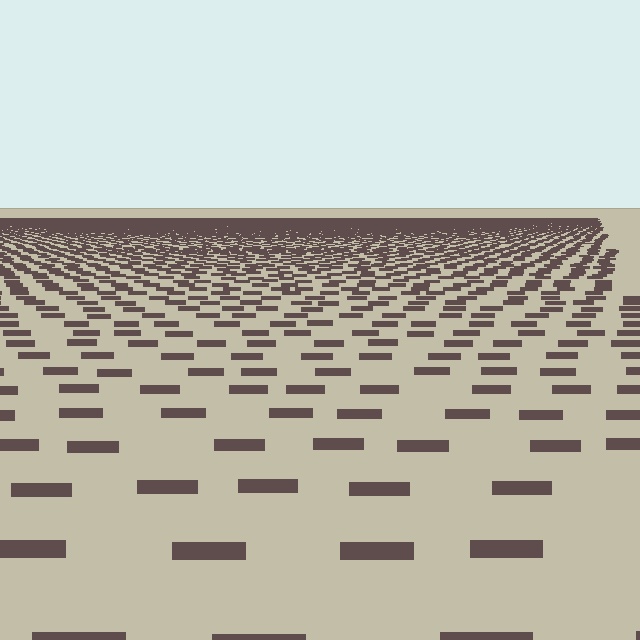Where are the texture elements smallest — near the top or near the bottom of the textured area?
Near the top.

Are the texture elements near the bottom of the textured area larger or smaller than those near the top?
Larger. Near the bottom, elements are closer to the viewer and appear at a bigger on-screen size.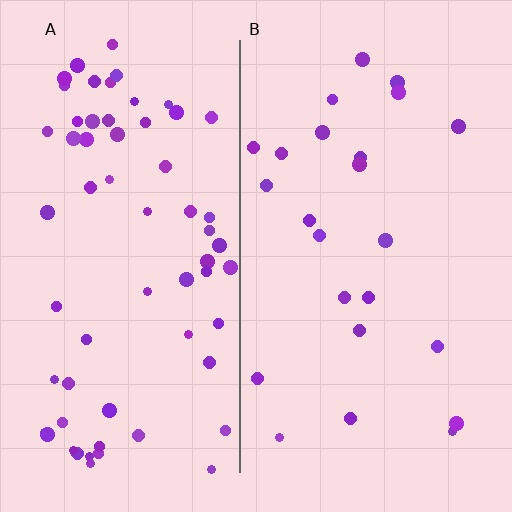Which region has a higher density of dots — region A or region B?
A (the left).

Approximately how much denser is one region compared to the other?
Approximately 2.7× — region A over region B.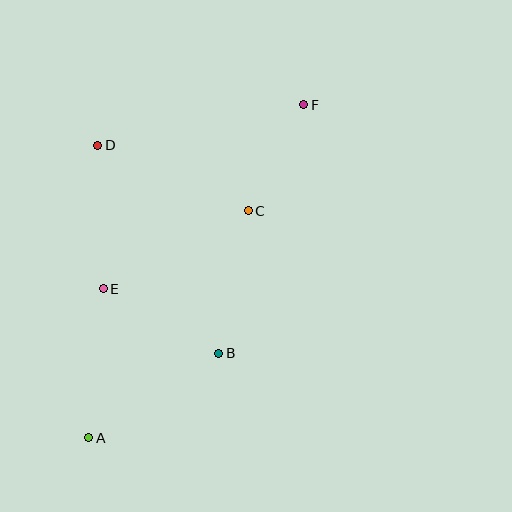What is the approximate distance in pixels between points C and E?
The distance between C and E is approximately 165 pixels.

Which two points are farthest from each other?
Points A and F are farthest from each other.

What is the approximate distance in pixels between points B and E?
The distance between B and E is approximately 132 pixels.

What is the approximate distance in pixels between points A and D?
The distance between A and D is approximately 293 pixels.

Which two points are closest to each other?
Points C and F are closest to each other.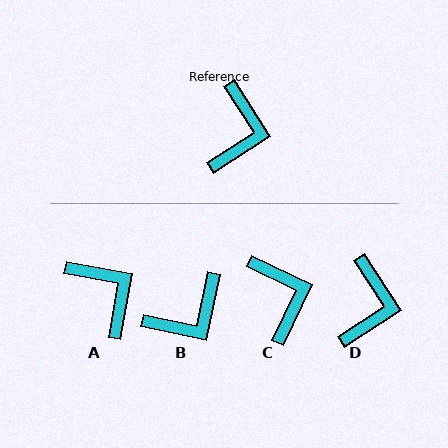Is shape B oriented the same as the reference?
No, it is off by about 45 degrees.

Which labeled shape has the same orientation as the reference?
D.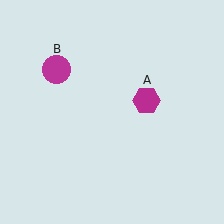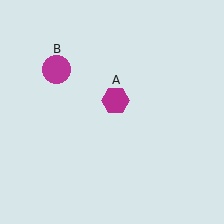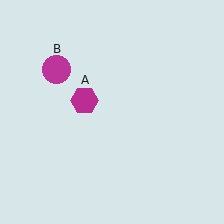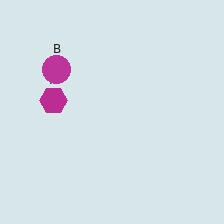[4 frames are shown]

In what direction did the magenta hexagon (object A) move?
The magenta hexagon (object A) moved left.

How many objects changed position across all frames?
1 object changed position: magenta hexagon (object A).